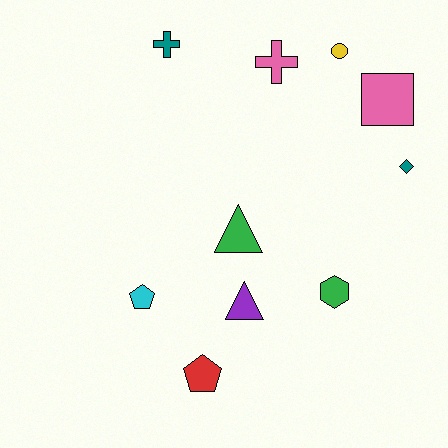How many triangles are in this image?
There are 2 triangles.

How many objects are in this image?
There are 10 objects.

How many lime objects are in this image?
There are no lime objects.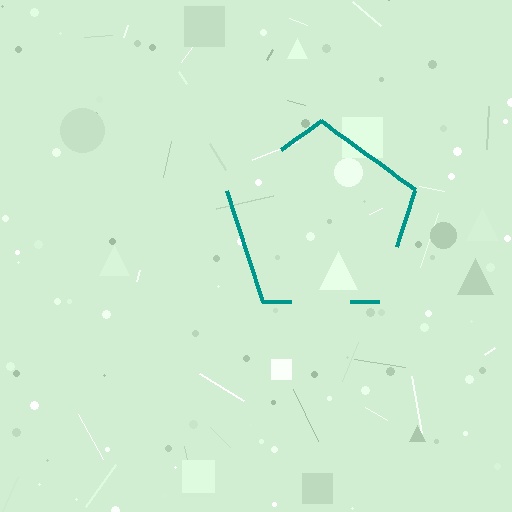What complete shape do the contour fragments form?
The contour fragments form a pentagon.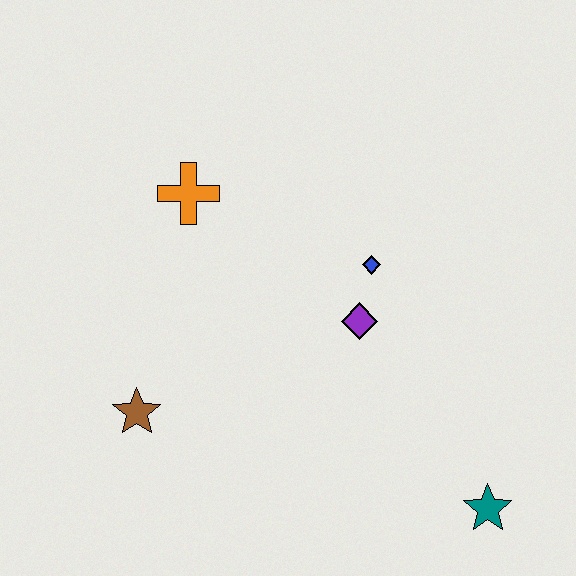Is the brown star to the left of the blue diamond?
Yes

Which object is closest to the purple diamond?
The blue diamond is closest to the purple diamond.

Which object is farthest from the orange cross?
The teal star is farthest from the orange cross.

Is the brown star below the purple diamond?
Yes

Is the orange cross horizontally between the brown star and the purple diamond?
Yes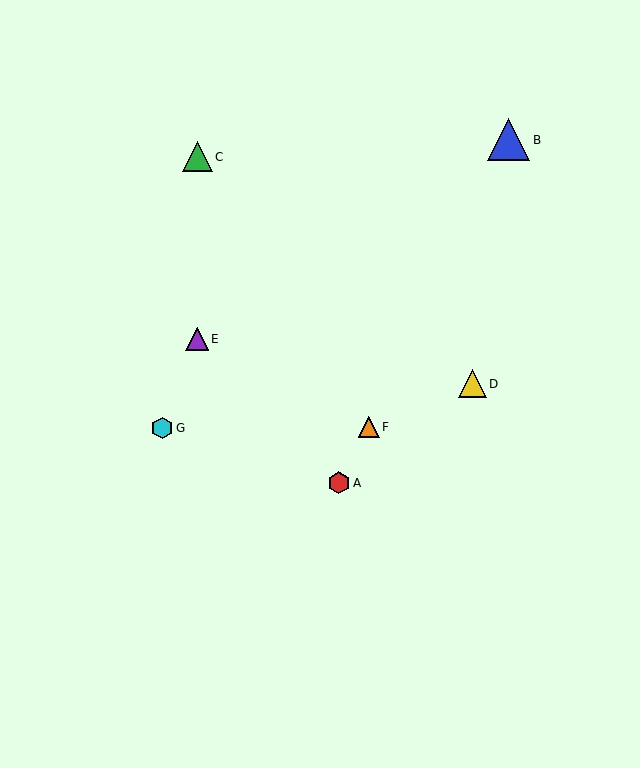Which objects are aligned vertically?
Objects C, E are aligned vertically.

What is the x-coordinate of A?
Object A is at x≈339.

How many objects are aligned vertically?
2 objects (C, E) are aligned vertically.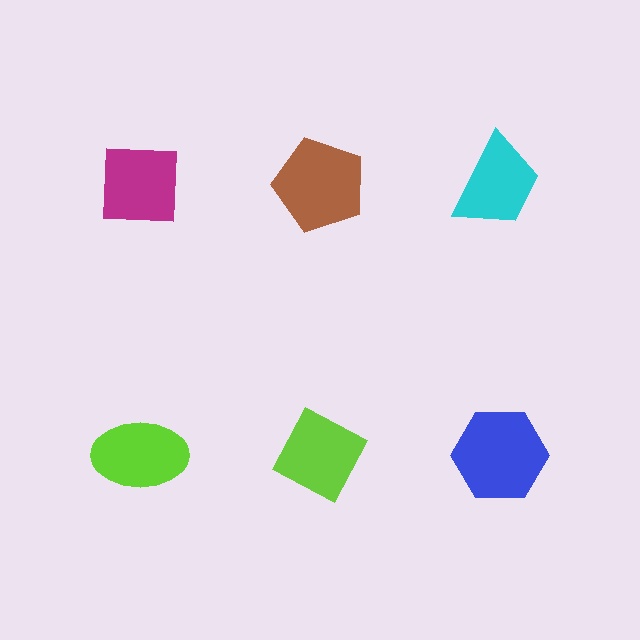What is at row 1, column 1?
A magenta square.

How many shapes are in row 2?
3 shapes.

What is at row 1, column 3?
A cyan trapezoid.